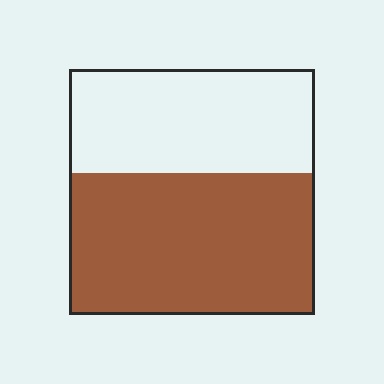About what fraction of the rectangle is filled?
About three fifths (3/5).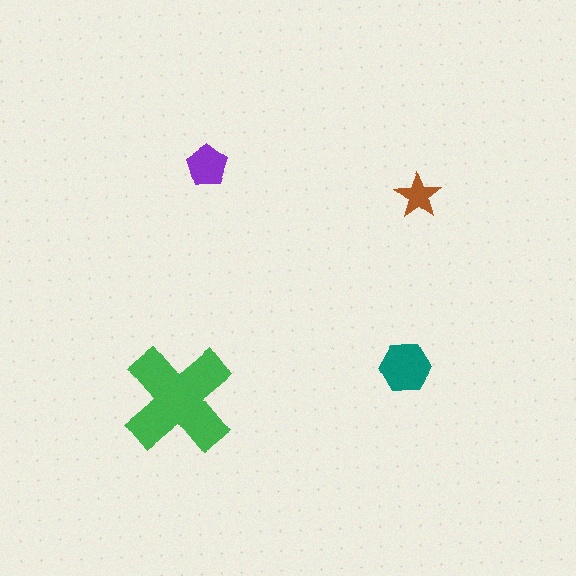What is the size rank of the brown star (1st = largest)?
4th.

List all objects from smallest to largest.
The brown star, the purple pentagon, the teal hexagon, the green cross.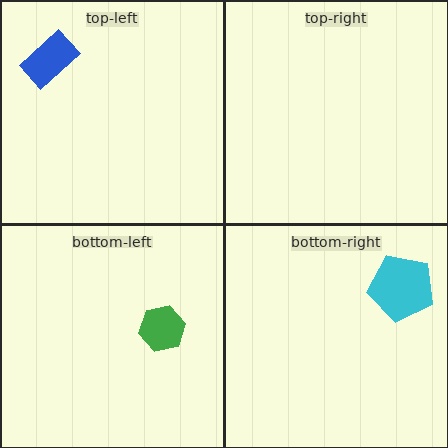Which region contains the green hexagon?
The bottom-left region.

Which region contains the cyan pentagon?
The bottom-right region.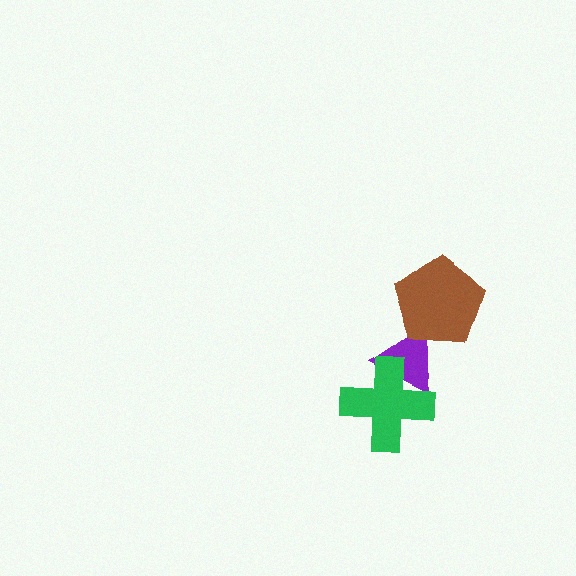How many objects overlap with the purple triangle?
2 objects overlap with the purple triangle.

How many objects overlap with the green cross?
1 object overlaps with the green cross.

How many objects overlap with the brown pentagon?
1 object overlaps with the brown pentagon.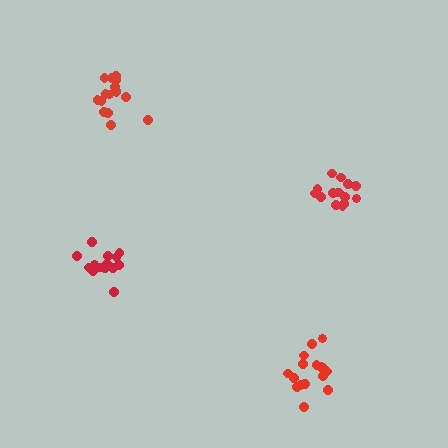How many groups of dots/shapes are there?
There are 4 groups.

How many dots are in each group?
Group 1: 15 dots, Group 2: 16 dots, Group 3: 15 dots, Group 4: 17 dots (63 total).